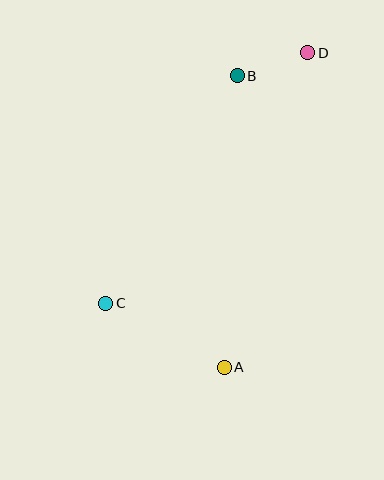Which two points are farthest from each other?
Points A and D are farthest from each other.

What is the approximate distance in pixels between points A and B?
The distance between A and B is approximately 292 pixels.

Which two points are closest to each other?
Points B and D are closest to each other.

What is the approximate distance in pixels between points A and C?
The distance between A and C is approximately 135 pixels.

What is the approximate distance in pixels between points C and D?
The distance between C and D is approximately 322 pixels.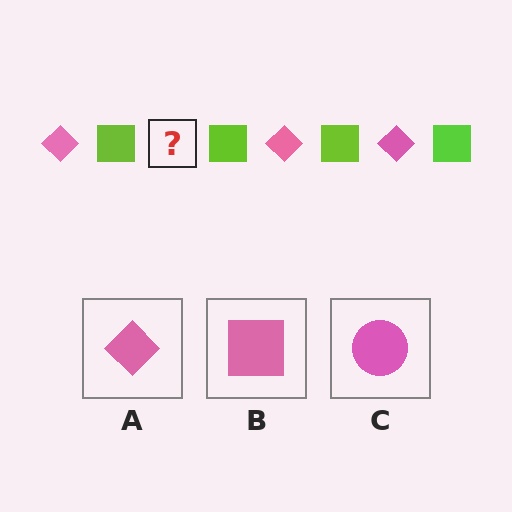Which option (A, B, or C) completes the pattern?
A.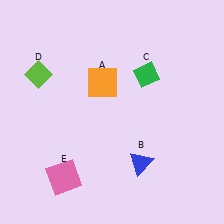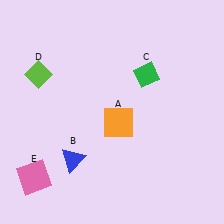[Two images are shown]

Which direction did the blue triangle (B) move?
The blue triangle (B) moved left.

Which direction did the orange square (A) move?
The orange square (A) moved down.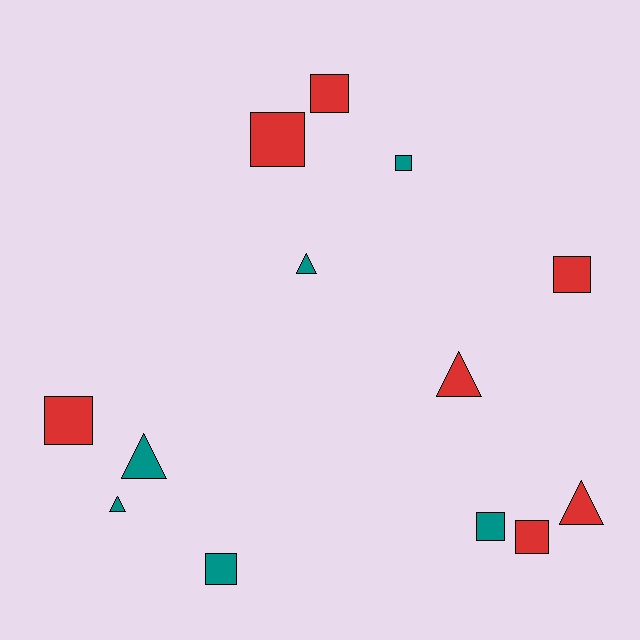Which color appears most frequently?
Red, with 7 objects.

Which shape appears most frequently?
Square, with 8 objects.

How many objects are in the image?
There are 13 objects.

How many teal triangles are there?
There are 3 teal triangles.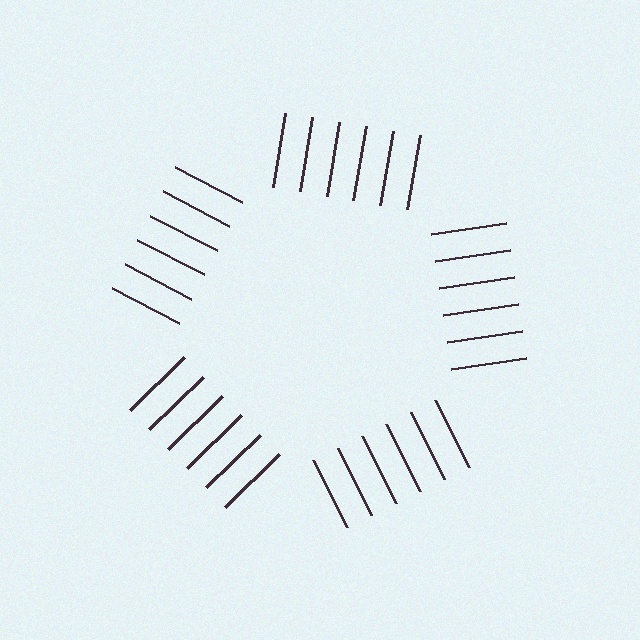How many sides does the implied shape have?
5 sides — the line-ends trace a pentagon.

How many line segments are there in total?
30 — 6 along each of the 5 edges.